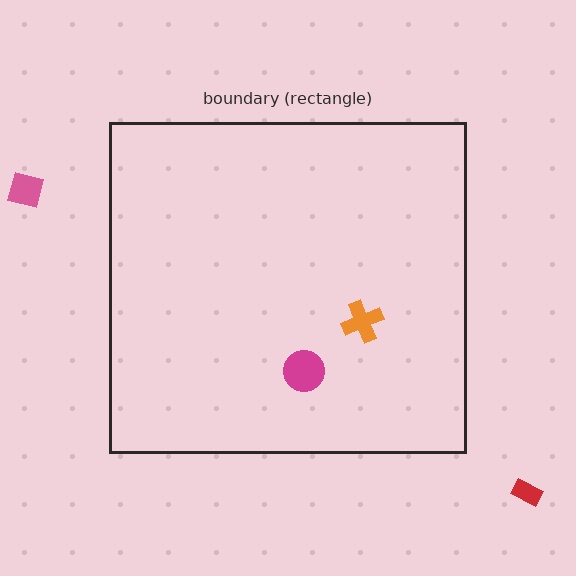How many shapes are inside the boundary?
2 inside, 2 outside.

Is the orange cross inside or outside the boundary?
Inside.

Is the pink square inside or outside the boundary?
Outside.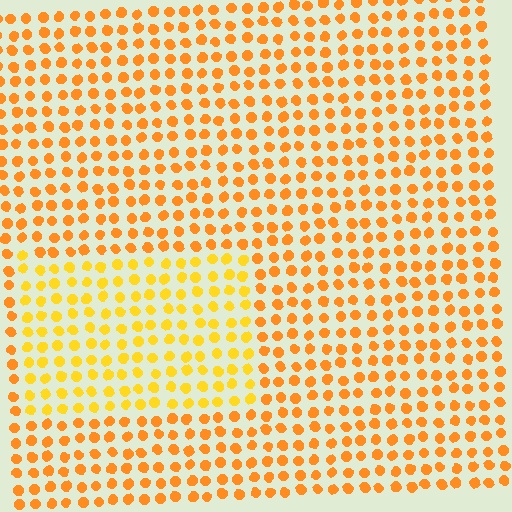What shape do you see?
I see a rectangle.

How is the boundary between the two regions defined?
The boundary is defined purely by a slight shift in hue (about 21 degrees). Spacing, size, and orientation are identical on both sides.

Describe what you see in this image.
The image is filled with small orange elements in a uniform arrangement. A rectangle-shaped region is visible where the elements are tinted to a slightly different hue, forming a subtle color boundary.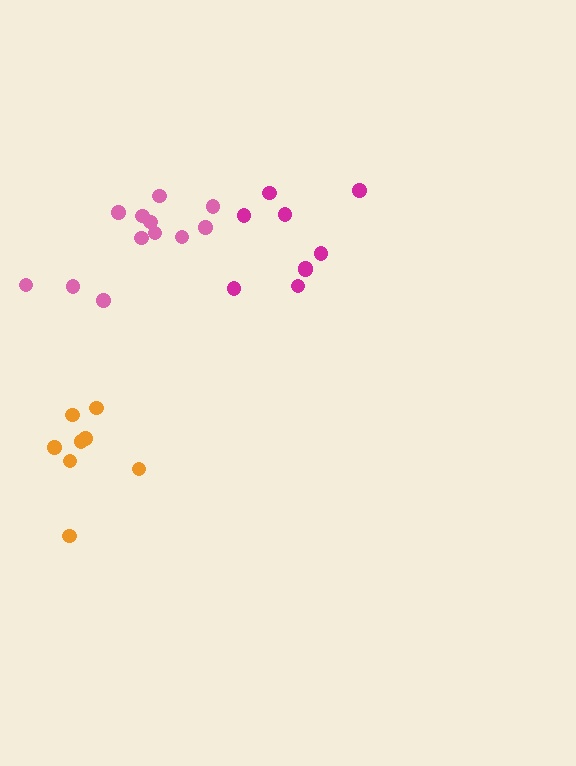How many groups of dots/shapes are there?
There are 3 groups.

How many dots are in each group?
Group 1: 12 dots, Group 2: 8 dots, Group 3: 9 dots (29 total).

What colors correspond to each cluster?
The clusters are colored: pink, orange, magenta.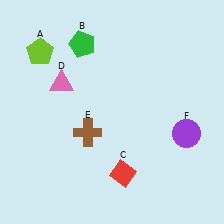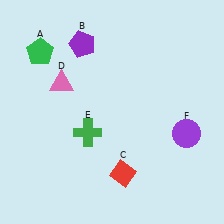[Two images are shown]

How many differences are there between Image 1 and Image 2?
There are 3 differences between the two images.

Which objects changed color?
A changed from lime to green. B changed from green to purple. E changed from brown to green.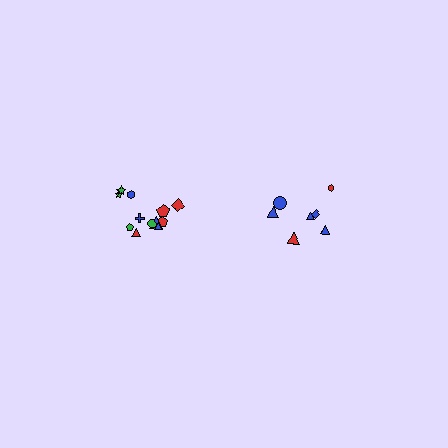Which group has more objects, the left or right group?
The left group.